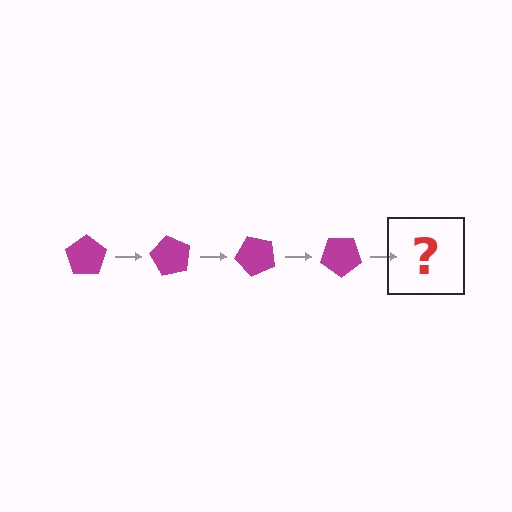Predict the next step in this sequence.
The next step is a magenta pentagon rotated 240 degrees.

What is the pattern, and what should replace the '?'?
The pattern is that the pentagon rotates 60 degrees each step. The '?' should be a magenta pentagon rotated 240 degrees.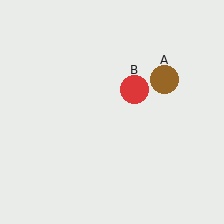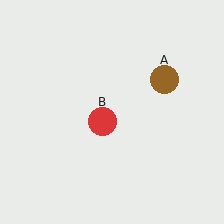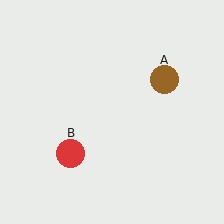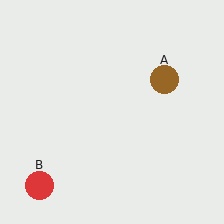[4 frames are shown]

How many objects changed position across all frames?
1 object changed position: red circle (object B).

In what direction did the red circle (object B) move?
The red circle (object B) moved down and to the left.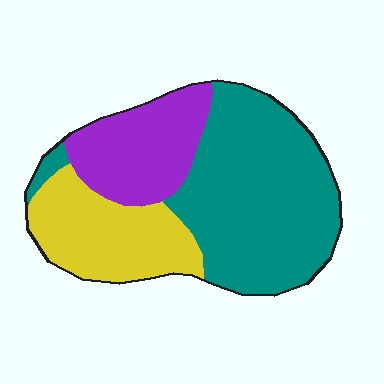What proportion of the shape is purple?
Purple covers roughly 25% of the shape.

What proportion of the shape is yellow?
Yellow takes up between a quarter and a half of the shape.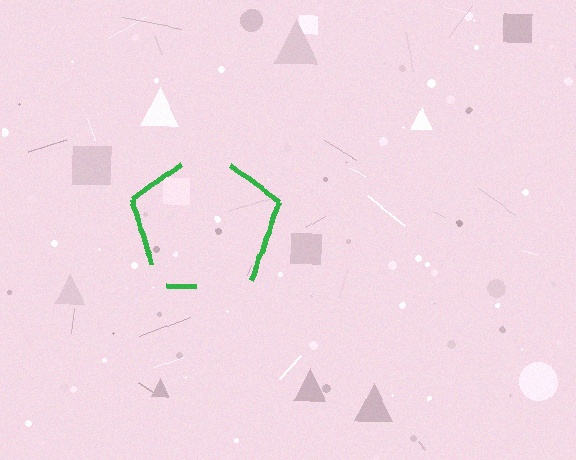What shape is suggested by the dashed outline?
The dashed outline suggests a pentagon.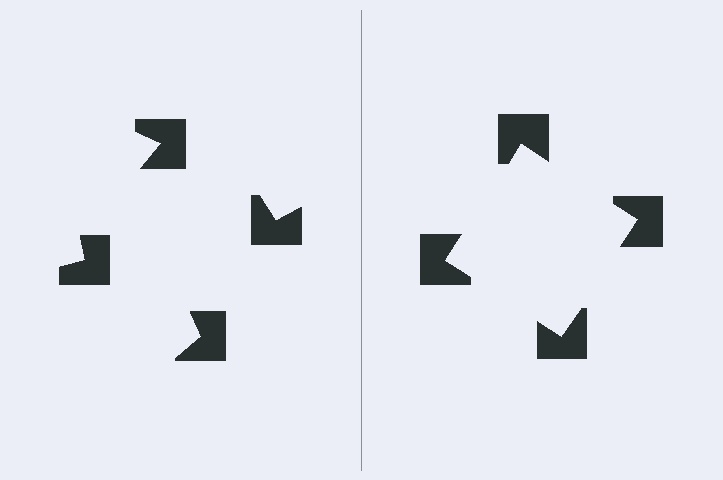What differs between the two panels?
The notched squares are positioned identically on both sides; only the wedge orientations differ. On the right they align to a square; on the left they are misaligned.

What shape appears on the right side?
An illusory square.